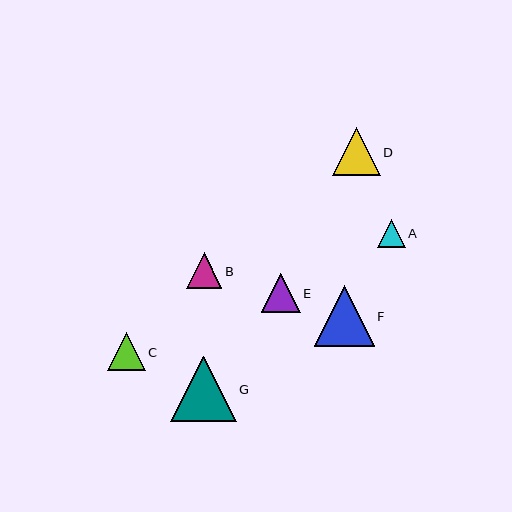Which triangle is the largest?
Triangle G is the largest with a size of approximately 65 pixels.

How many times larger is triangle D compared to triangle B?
Triangle D is approximately 1.3 times the size of triangle B.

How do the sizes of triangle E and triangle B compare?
Triangle E and triangle B are approximately the same size.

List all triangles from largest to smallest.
From largest to smallest: G, F, D, E, C, B, A.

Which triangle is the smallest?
Triangle A is the smallest with a size of approximately 27 pixels.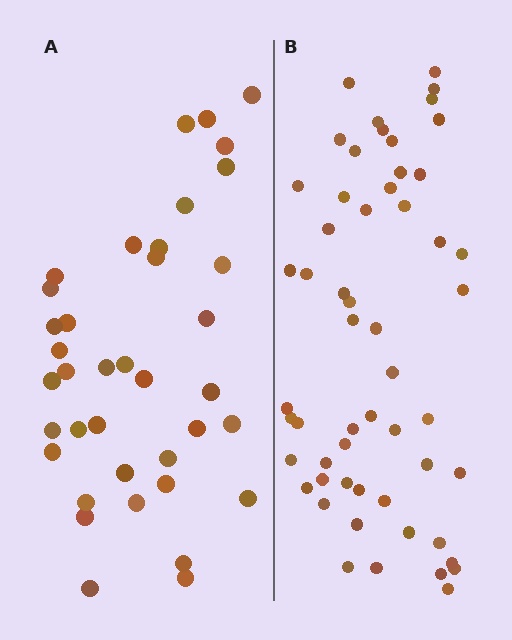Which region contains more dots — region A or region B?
Region B (the right region) has more dots.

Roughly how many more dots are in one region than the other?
Region B has approximately 15 more dots than region A.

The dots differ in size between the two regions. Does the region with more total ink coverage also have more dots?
No. Region A has more total ink coverage because its dots are larger, but region B actually contains more individual dots. Total area can be misleading — the number of items is what matters here.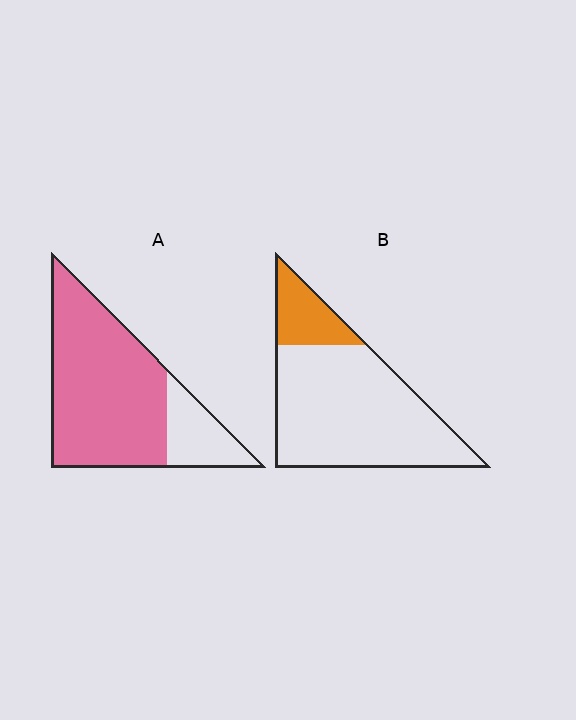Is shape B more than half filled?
No.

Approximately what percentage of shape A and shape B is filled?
A is approximately 80% and B is approximately 20%.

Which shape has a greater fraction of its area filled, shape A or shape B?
Shape A.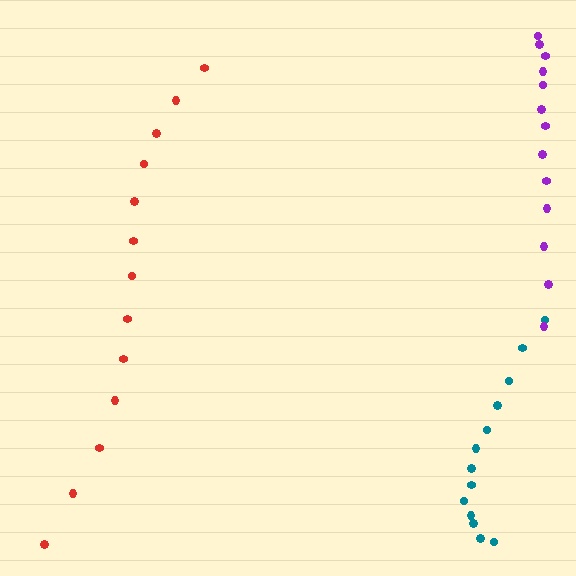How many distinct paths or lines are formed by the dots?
There are 3 distinct paths.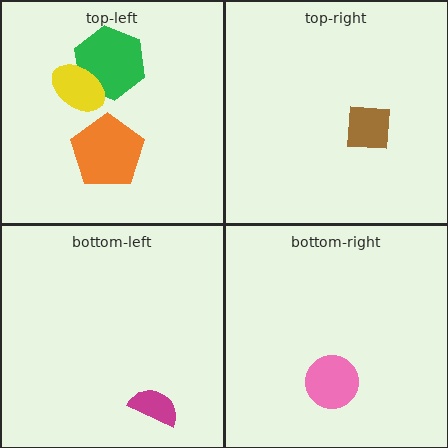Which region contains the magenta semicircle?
The bottom-left region.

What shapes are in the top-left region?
The green hexagon, the orange pentagon, the yellow ellipse.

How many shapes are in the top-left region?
3.